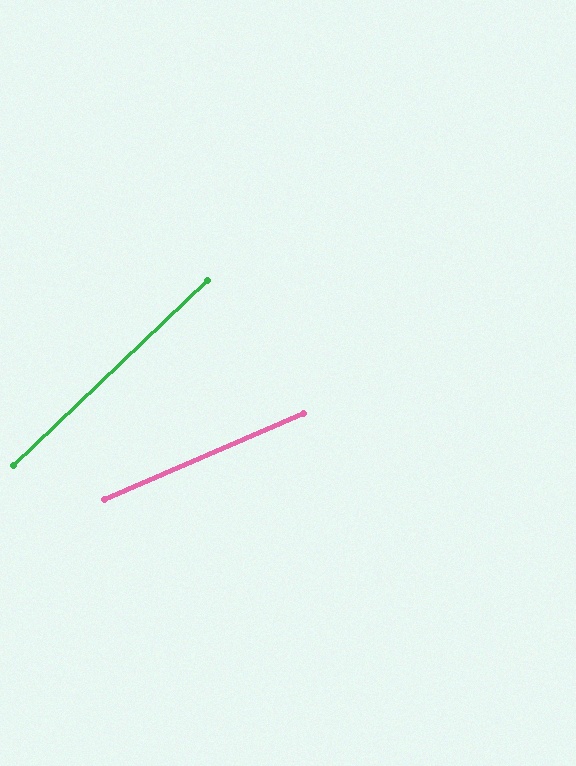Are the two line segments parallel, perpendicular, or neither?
Neither parallel nor perpendicular — they differ by about 20°.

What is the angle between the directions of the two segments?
Approximately 20 degrees.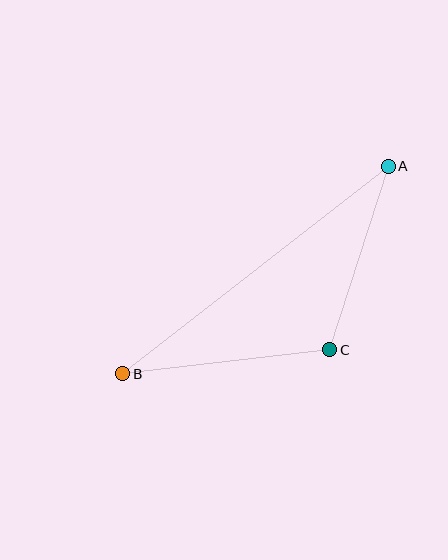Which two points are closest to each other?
Points A and C are closest to each other.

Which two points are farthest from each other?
Points A and B are farthest from each other.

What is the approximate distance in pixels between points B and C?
The distance between B and C is approximately 208 pixels.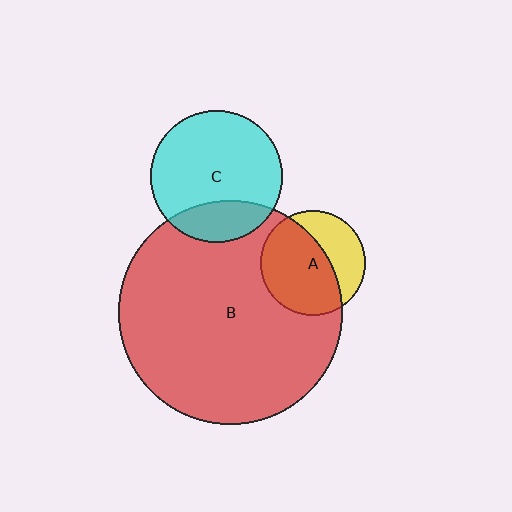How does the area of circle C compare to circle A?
Approximately 1.6 times.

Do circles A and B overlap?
Yes.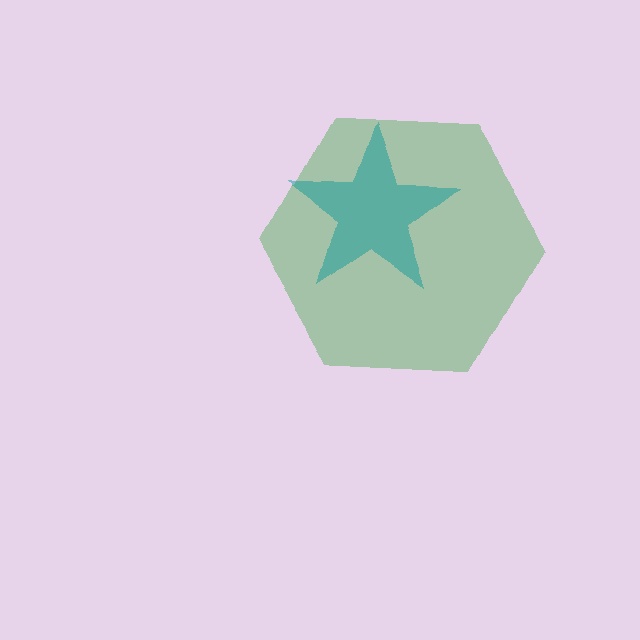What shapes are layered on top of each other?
The layered shapes are: a green hexagon, a teal star.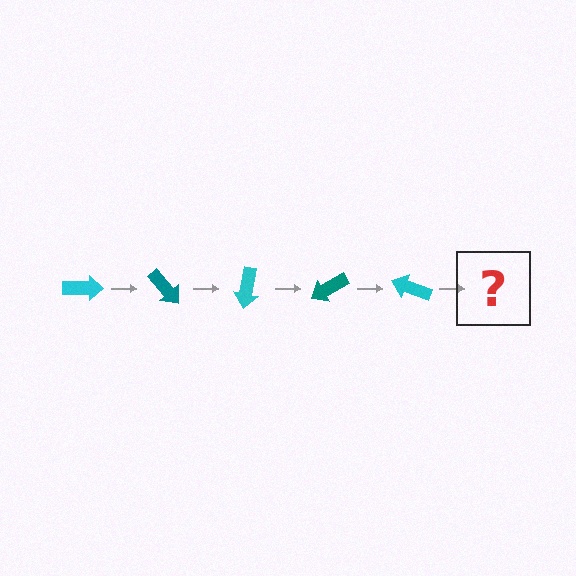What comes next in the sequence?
The next element should be a teal arrow, rotated 250 degrees from the start.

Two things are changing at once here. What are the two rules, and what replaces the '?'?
The two rules are that it rotates 50 degrees each step and the color cycles through cyan and teal. The '?' should be a teal arrow, rotated 250 degrees from the start.